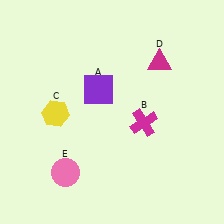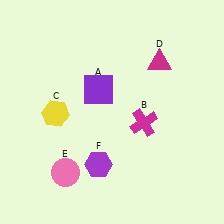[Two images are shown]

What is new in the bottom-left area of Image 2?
A purple hexagon (F) was added in the bottom-left area of Image 2.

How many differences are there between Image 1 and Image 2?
There is 1 difference between the two images.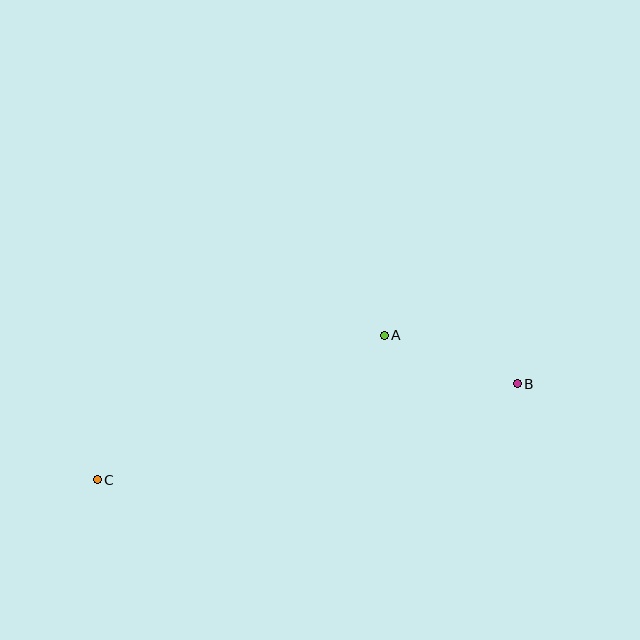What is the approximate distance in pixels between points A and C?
The distance between A and C is approximately 321 pixels.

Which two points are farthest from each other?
Points B and C are farthest from each other.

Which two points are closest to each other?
Points A and B are closest to each other.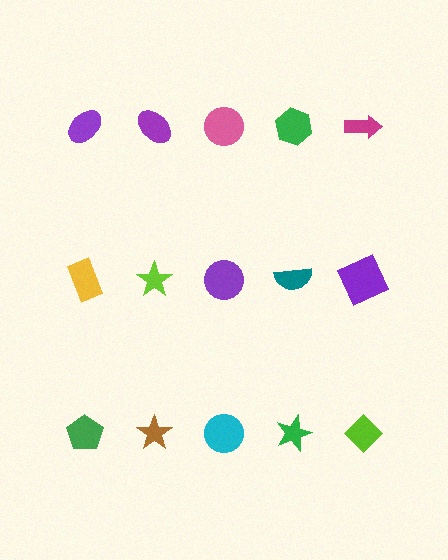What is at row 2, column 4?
A teal semicircle.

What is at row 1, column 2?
A purple ellipse.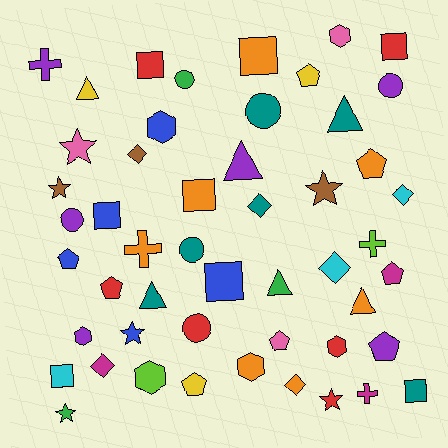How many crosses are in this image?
There are 4 crosses.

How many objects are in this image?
There are 50 objects.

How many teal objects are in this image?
There are 6 teal objects.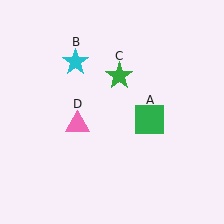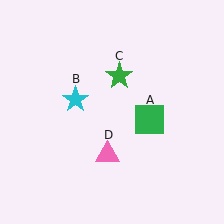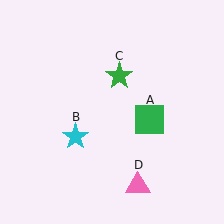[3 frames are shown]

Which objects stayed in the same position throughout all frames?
Green square (object A) and green star (object C) remained stationary.